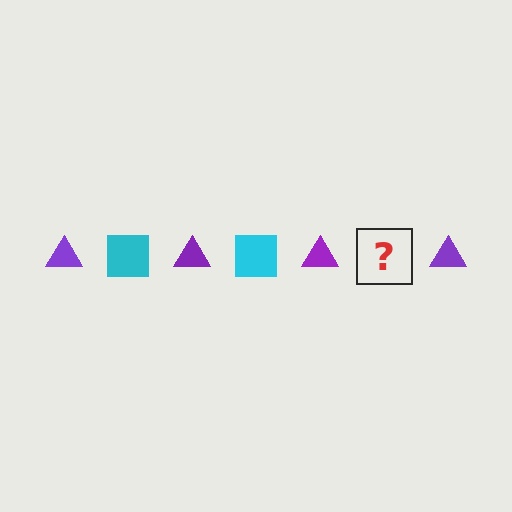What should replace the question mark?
The question mark should be replaced with a cyan square.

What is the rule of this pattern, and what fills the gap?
The rule is that the pattern alternates between purple triangle and cyan square. The gap should be filled with a cyan square.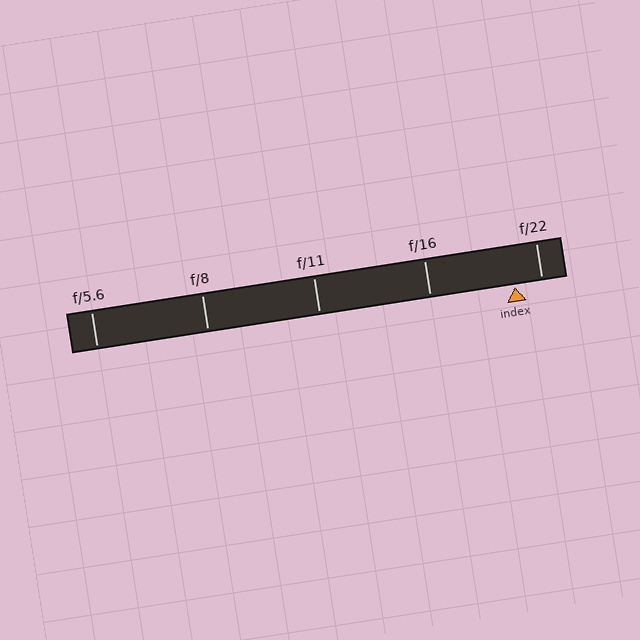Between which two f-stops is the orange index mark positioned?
The index mark is between f/16 and f/22.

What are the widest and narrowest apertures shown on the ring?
The widest aperture shown is f/5.6 and the narrowest is f/22.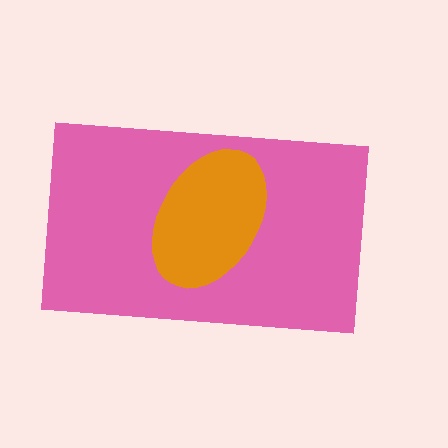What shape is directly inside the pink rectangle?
The orange ellipse.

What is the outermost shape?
The pink rectangle.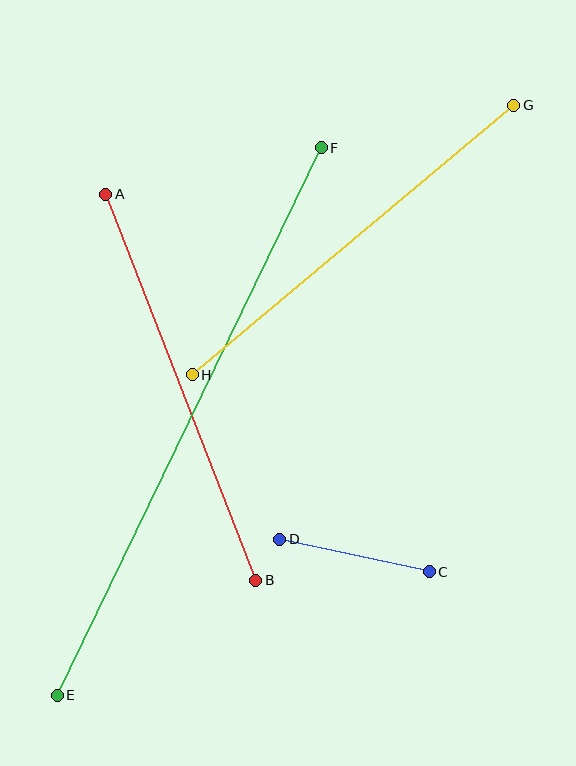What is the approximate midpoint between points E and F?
The midpoint is at approximately (189, 422) pixels.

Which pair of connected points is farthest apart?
Points E and F are farthest apart.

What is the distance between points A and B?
The distance is approximately 414 pixels.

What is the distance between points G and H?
The distance is approximately 420 pixels.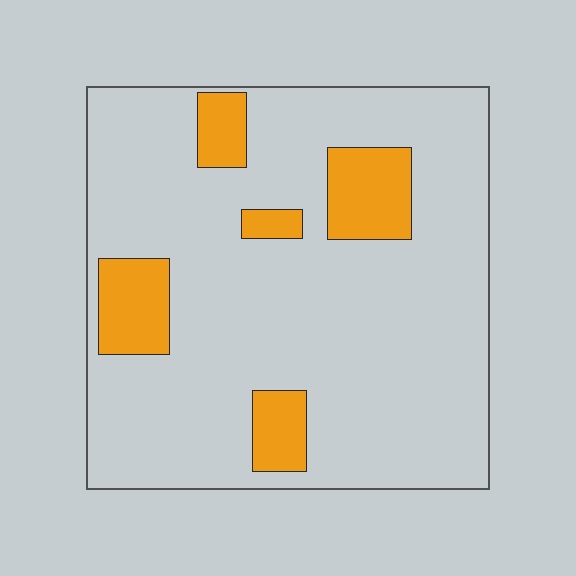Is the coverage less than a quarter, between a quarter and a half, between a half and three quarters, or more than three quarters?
Less than a quarter.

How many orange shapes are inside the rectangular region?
5.